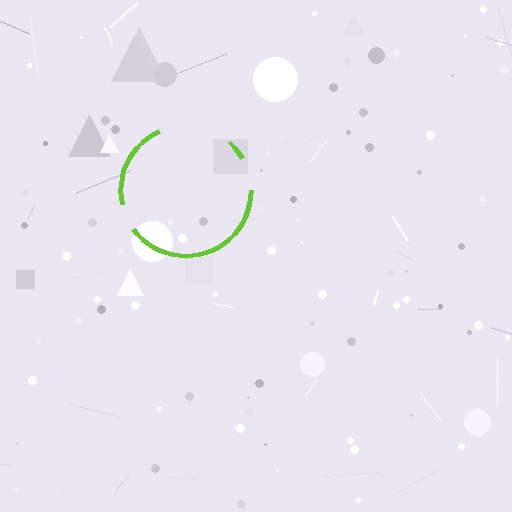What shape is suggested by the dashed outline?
The dashed outline suggests a circle.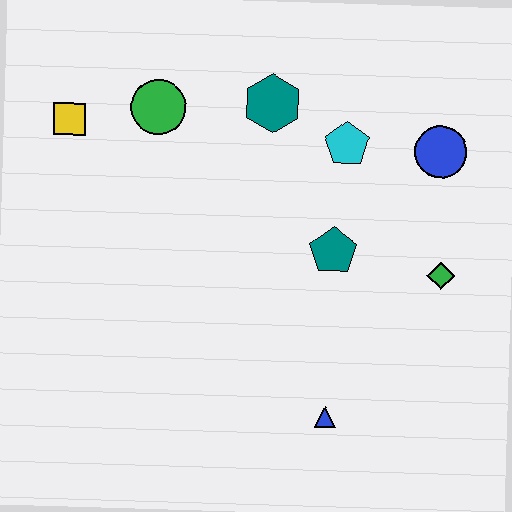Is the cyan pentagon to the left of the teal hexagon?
No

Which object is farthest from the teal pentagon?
The yellow square is farthest from the teal pentagon.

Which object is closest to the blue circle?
The cyan pentagon is closest to the blue circle.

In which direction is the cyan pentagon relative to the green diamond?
The cyan pentagon is above the green diamond.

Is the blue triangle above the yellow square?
No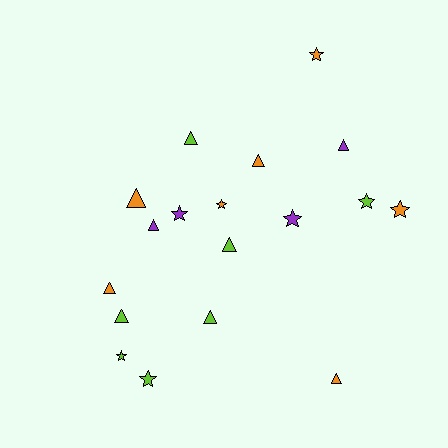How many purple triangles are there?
There are 2 purple triangles.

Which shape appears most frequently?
Triangle, with 10 objects.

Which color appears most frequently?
Orange, with 7 objects.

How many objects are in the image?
There are 18 objects.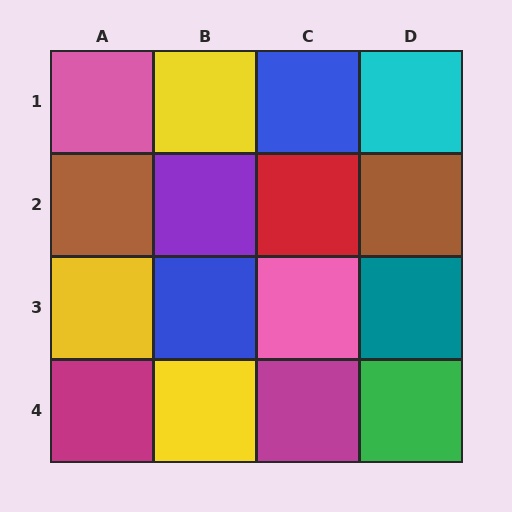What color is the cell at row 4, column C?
Magenta.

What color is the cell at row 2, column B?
Purple.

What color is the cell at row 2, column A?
Brown.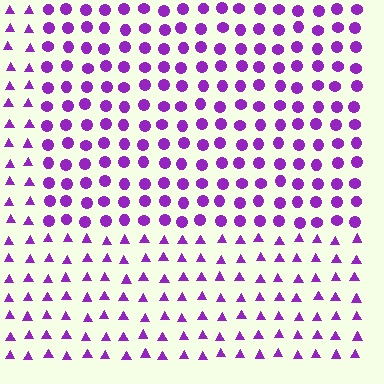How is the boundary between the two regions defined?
The boundary is defined by a change in element shape: circles inside vs. triangles outside. All elements share the same color and spacing.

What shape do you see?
I see a rectangle.